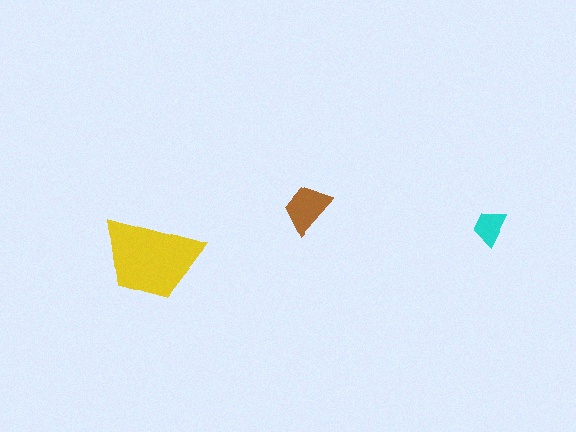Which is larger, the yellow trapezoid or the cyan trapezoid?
The yellow one.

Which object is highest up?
The brown trapezoid is topmost.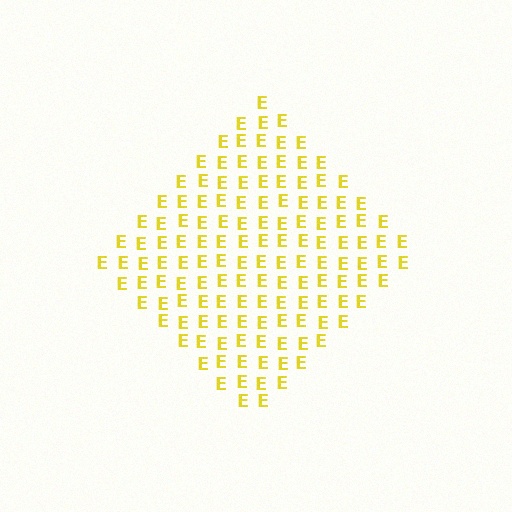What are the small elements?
The small elements are letter E's.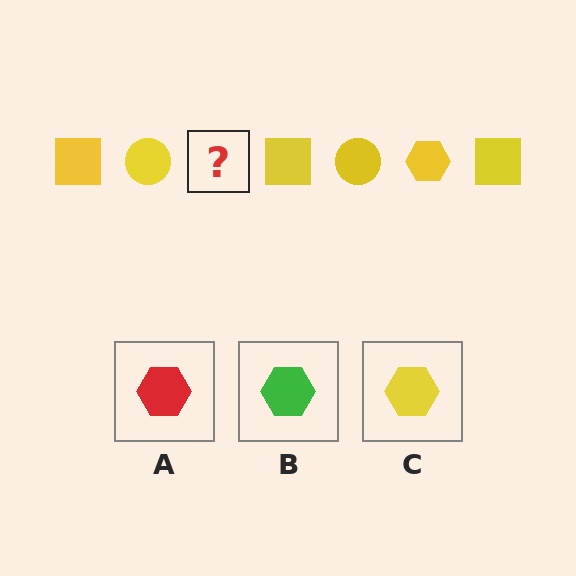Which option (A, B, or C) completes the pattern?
C.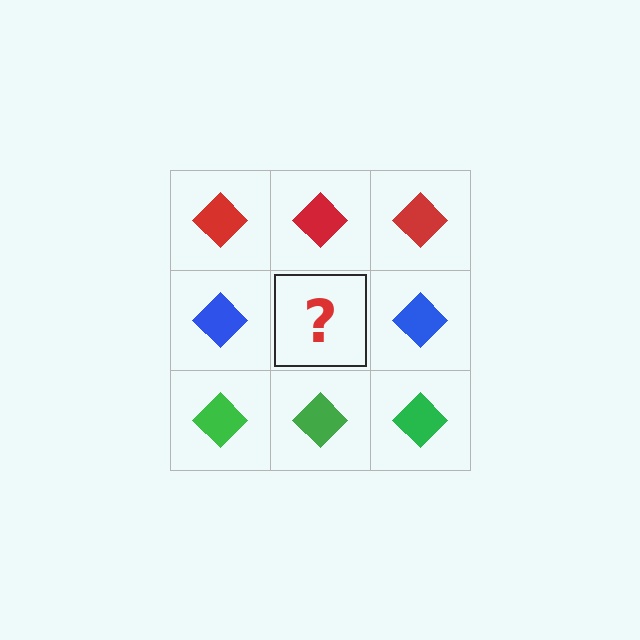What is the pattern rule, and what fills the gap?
The rule is that each row has a consistent color. The gap should be filled with a blue diamond.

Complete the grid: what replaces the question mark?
The question mark should be replaced with a blue diamond.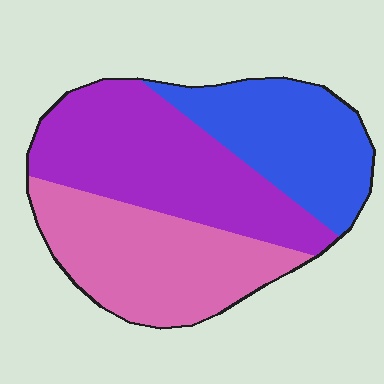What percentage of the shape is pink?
Pink takes up about one third (1/3) of the shape.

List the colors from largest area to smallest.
From largest to smallest: purple, pink, blue.